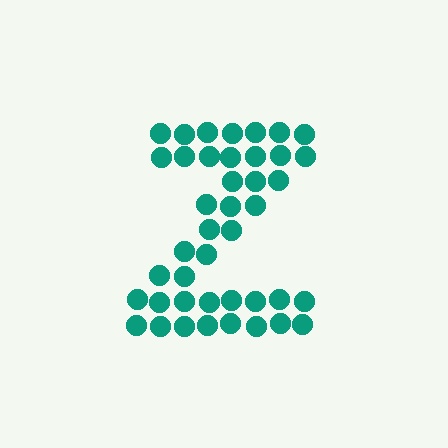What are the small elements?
The small elements are circles.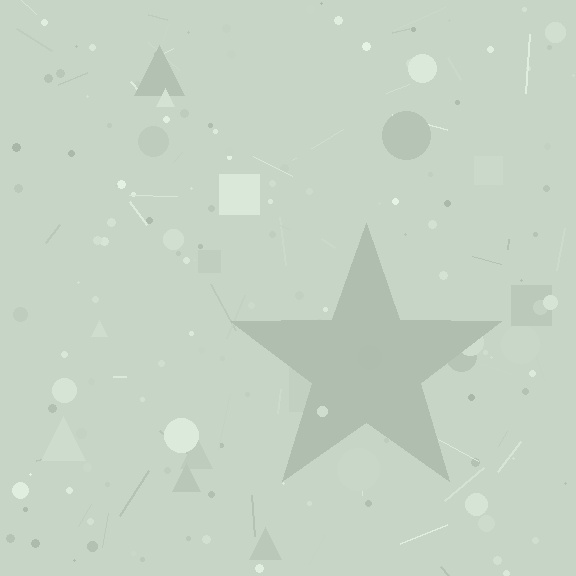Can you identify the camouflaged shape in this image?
The camouflaged shape is a star.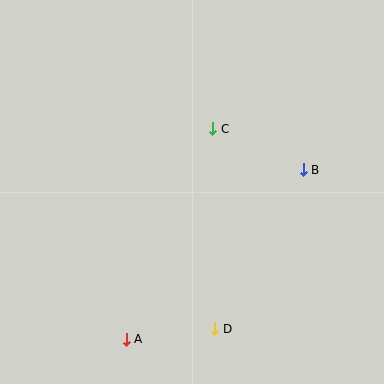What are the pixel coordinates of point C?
Point C is at (213, 129).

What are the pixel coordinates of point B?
Point B is at (303, 170).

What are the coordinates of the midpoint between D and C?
The midpoint between D and C is at (214, 229).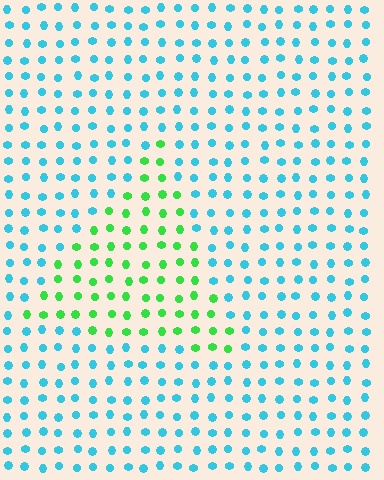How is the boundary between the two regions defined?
The boundary is defined purely by a slight shift in hue (about 63 degrees). Spacing, size, and orientation are identical on both sides.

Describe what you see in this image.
The image is filled with small cyan elements in a uniform arrangement. A triangle-shaped region is visible where the elements are tinted to a slightly different hue, forming a subtle color boundary.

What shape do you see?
I see a triangle.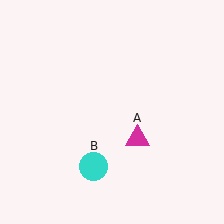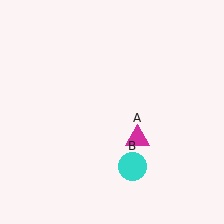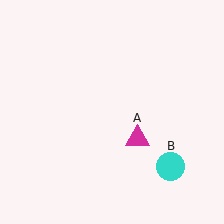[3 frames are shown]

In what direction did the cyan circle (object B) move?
The cyan circle (object B) moved right.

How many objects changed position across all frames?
1 object changed position: cyan circle (object B).